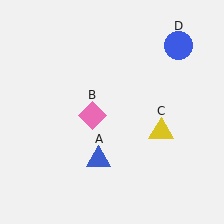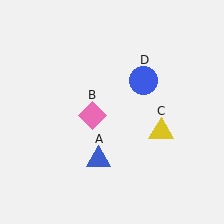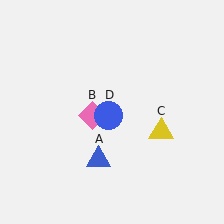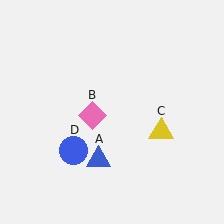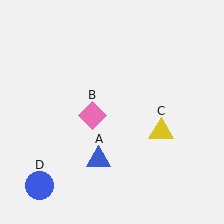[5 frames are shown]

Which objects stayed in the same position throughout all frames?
Blue triangle (object A) and pink diamond (object B) and yellow triangle (object C) remained stationary.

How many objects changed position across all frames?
1 object changed position: blue circle (object D).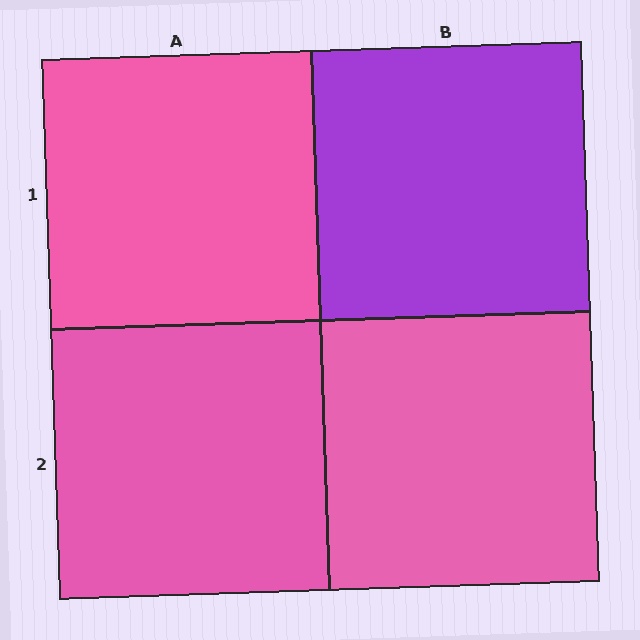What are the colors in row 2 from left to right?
Pink, pink.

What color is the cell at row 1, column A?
Pink.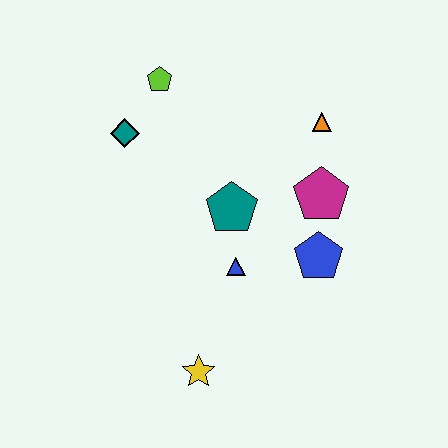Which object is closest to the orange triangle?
The magenta pentagon is closest to the orange triangle.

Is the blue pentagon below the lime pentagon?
Yes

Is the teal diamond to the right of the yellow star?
No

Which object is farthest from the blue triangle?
The lime pentagon is farthest from the blue triangle.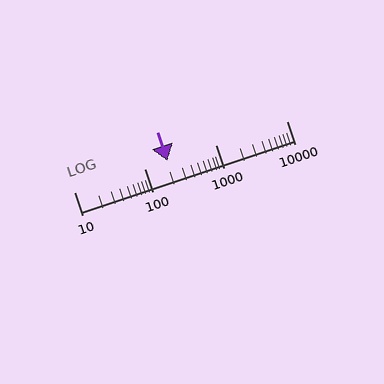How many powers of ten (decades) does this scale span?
The scale spans 3 decades, from 10 to 10000.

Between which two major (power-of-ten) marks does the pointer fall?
The pointer is between 100 and 1000.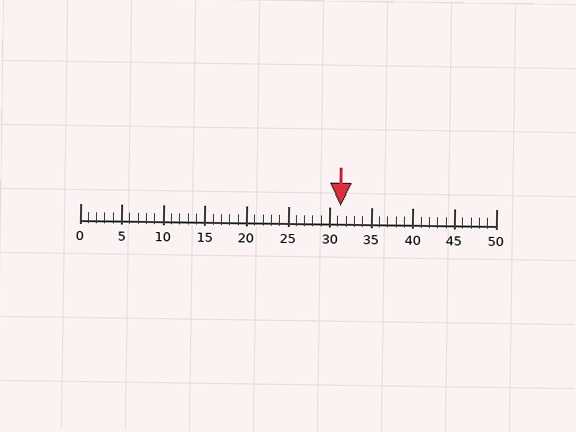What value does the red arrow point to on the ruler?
The red arrow points to approximately 31.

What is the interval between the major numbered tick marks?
The major tick marks are spaced 5 units apart.